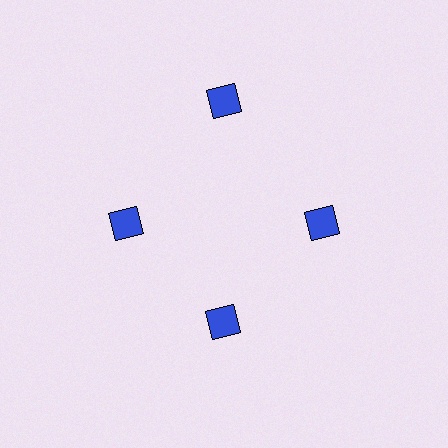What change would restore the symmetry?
The symmetry would be restored by moving it inward, back onto the ring so that all 4 squares sit at equal angles and equal distance from the center.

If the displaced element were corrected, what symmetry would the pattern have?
It would have 4-fold rotational symmetry — the pattern would map onto itself every 90 degrees.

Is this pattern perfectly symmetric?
No. The 4 blue squares are arranged in a ring, but one element near the 12 o'clock position is pushed outward from the center, breaking the 4-fold rotational symmetry.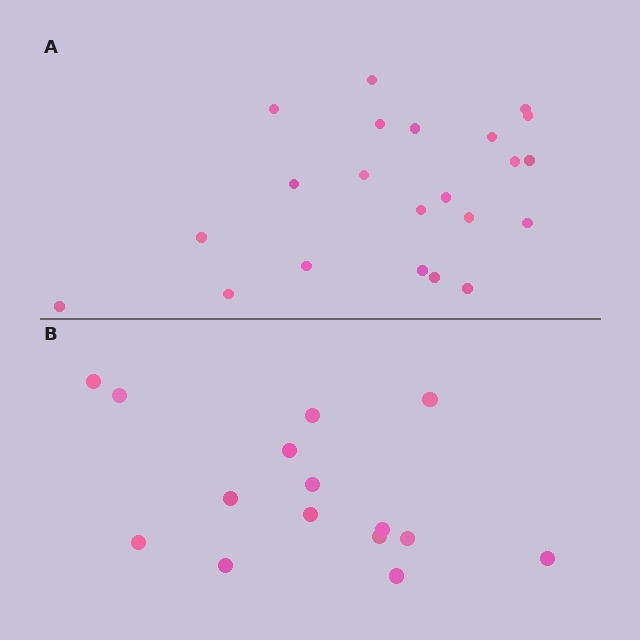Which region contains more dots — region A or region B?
Region A (the top region) has more dots.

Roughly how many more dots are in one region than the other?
Region A has roughly 8 or so more dots than region B.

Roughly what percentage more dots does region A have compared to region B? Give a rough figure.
About 45% more.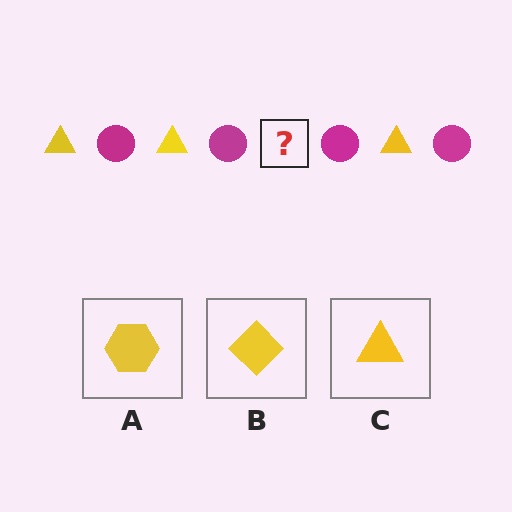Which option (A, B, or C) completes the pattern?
C.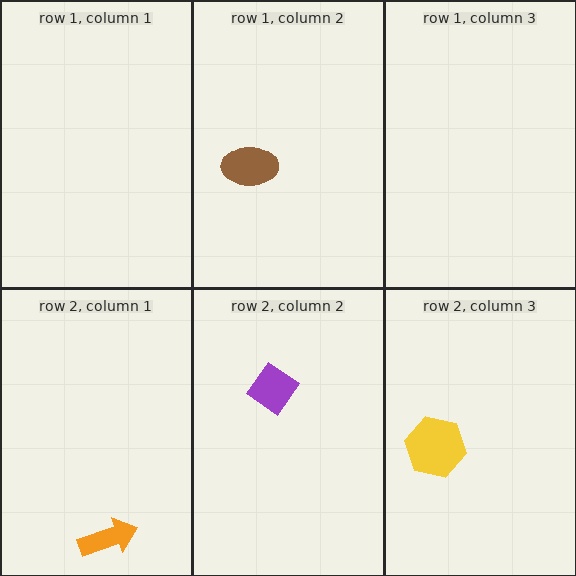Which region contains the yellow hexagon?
The row 2, column 3 region.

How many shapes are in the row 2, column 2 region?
1.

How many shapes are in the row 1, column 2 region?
1.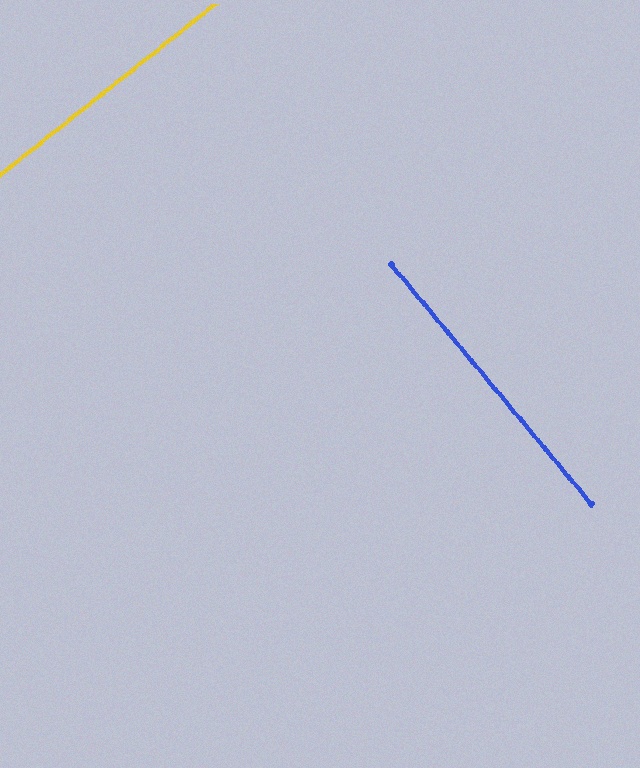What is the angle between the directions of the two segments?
Approximately 89 degrees.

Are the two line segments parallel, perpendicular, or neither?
Perpendicular — they meet at approximately 89°.